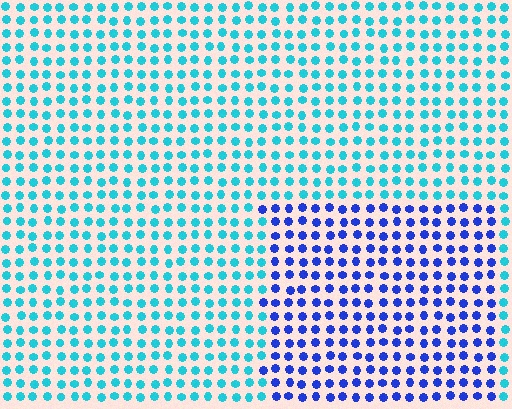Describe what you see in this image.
The image is filled with small cyan elements in a uniform arrangement. A rectangle-shaped region is visible where the elements are tinted to a slightly different hue, forming a subtle color boundary.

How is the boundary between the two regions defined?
The boundary is defined purely by a slight shift in hue (about 48 degrees). Spacing, size, and orientation are identical on both sides.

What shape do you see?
I see a rectangle.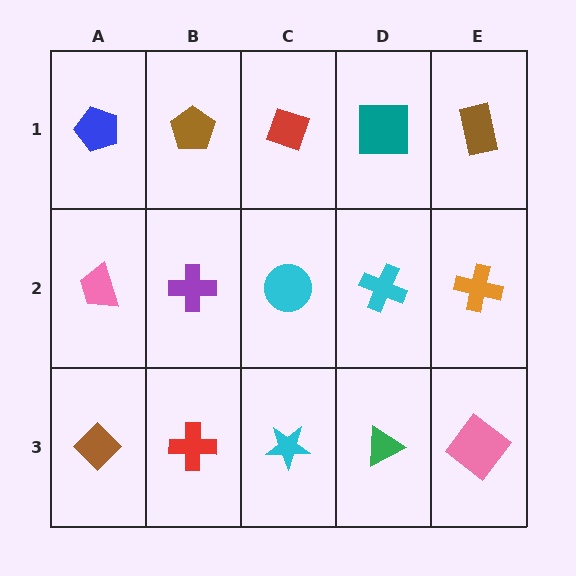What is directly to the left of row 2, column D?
A cyan circle.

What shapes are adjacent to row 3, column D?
A cyan cross (row 2, column D), a cyan star (row 3, column C), a pink diamond (row 3, column E).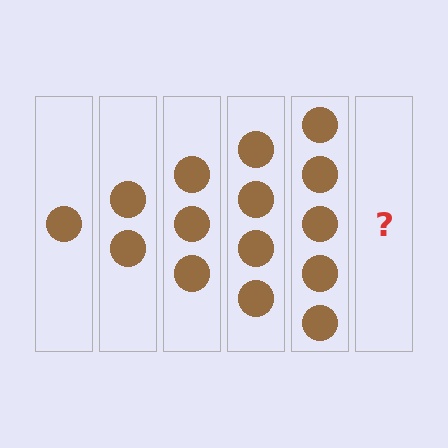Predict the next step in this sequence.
The next step is 6 circles.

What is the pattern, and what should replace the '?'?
The pattern is that each step adds one more circle. The '?' should be 6 circles.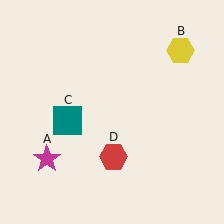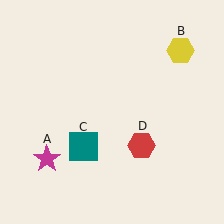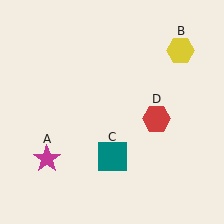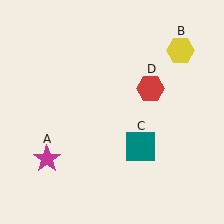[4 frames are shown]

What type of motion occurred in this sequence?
The teal square (object C), red hexagon (object D) rotated counterclockwise around the center of the scene.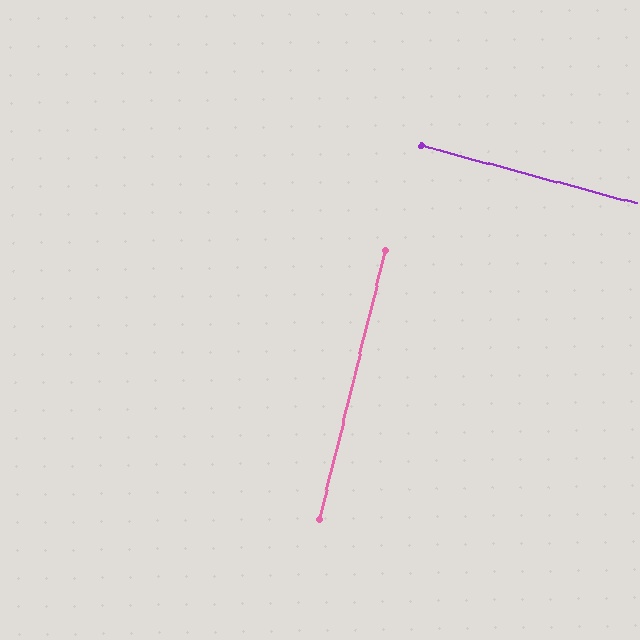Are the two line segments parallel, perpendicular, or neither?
Perpendicular — they meet at approximately 89°.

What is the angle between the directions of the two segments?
Approximately 89 degrees.